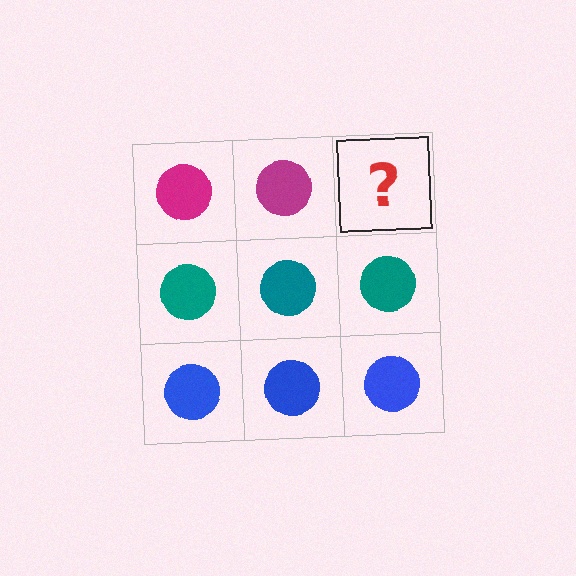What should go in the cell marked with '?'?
The missing cell should contain a magenta circle.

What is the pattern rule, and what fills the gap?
The rule is that each row has a consistent color. The gap should be filled with a magenta circle.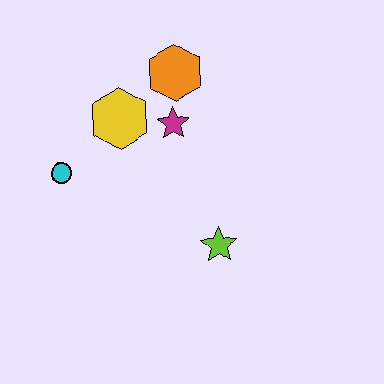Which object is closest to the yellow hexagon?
The magenta star is closest to the yellow hexagon.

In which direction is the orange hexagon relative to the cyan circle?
The orange hexagon is to the right of the cyan circle.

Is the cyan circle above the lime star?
Yes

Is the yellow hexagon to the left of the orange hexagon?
Yes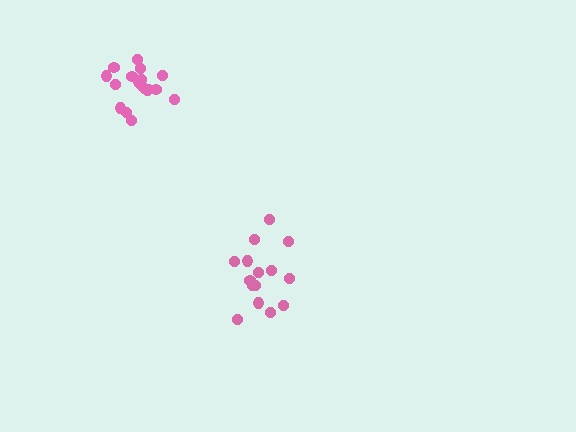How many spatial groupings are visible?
There are 2 spatial groupings.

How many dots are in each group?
Group 1: 15 dots, Group 2: 18 dots (33 total).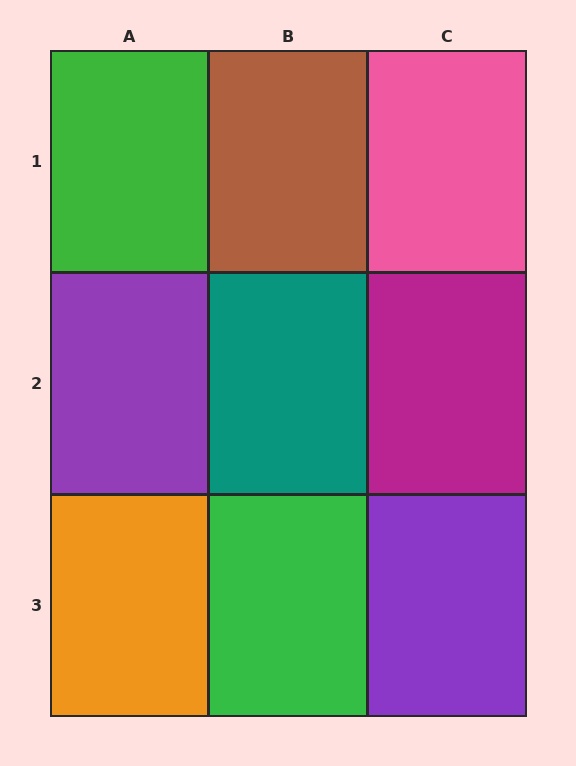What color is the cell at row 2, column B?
Teal.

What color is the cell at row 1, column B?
Brown.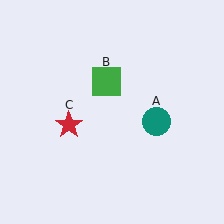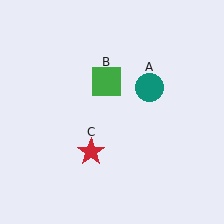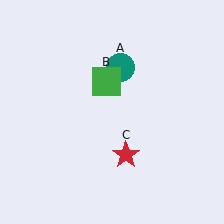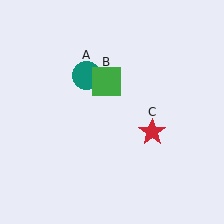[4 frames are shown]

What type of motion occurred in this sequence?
The teal circle (object A), red star (object C) rotated counterclockwise around the center of the scene.